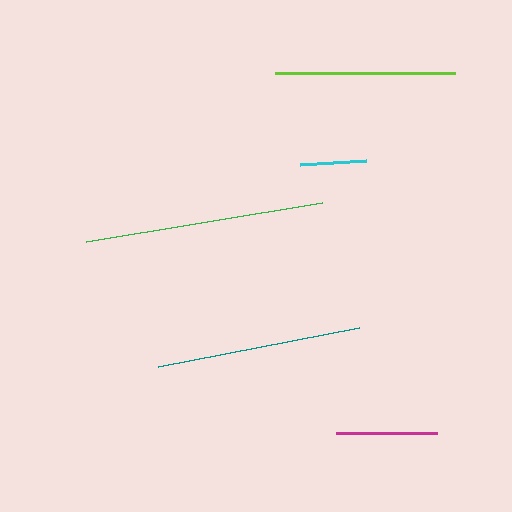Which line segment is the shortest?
The cyan line is the shortest at approximately 67 pixels.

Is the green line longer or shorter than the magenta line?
The green line is longer than the magenta line.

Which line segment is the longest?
The green line is the longest at approximately 239 pixels.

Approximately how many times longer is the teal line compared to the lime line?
The teal line is approximately 1.1 times the length of the lime line.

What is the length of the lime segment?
The lime segment is approximately 180 pixels long.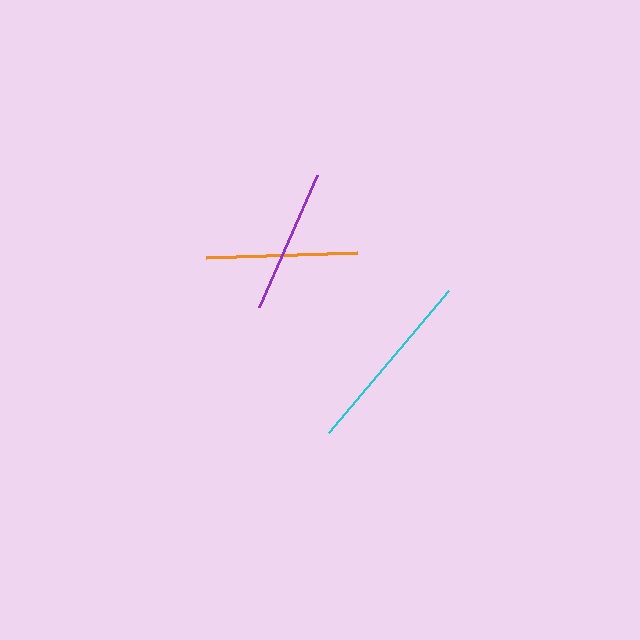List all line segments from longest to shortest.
From longest to shortest: cyan, orange, purple.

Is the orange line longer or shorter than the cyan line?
The cyan line is longer than the orange line.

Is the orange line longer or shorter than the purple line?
The orange line is longer than the purple line.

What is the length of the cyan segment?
The cyan segment is approximately 186 pixels long.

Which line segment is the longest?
The cyan line is the longest at approximately 186 pixels.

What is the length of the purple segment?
The purple segment is approximately 144 pixels long.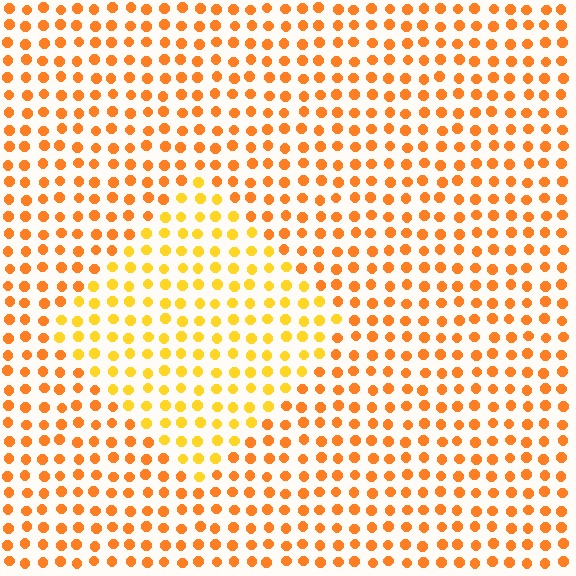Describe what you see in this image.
The image is filled with small orange elements in a uniform arrangement. A diamond-shaped region is visible where the elements are tinted to a slightly different hue, forming a subtle color boundary.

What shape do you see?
I see a diamond.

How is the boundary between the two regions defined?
The boundary is defined purely by a slight shift in hue (about 24 degrees). Spacing, size, and orientation are identical on both sides.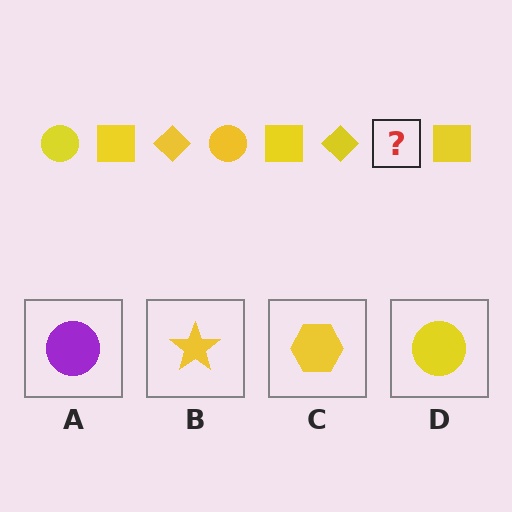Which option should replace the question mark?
Option D.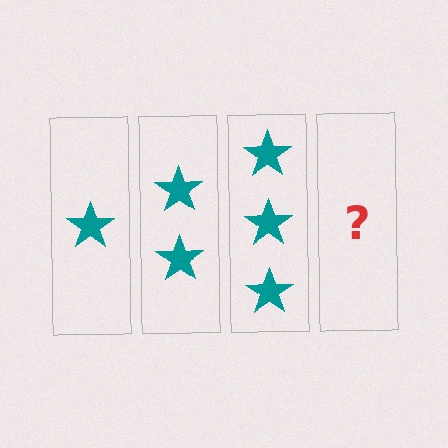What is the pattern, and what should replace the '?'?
The pattern is that each step adds one more star. The '?' should be 4 stars.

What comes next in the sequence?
The next element should be 4 stars.